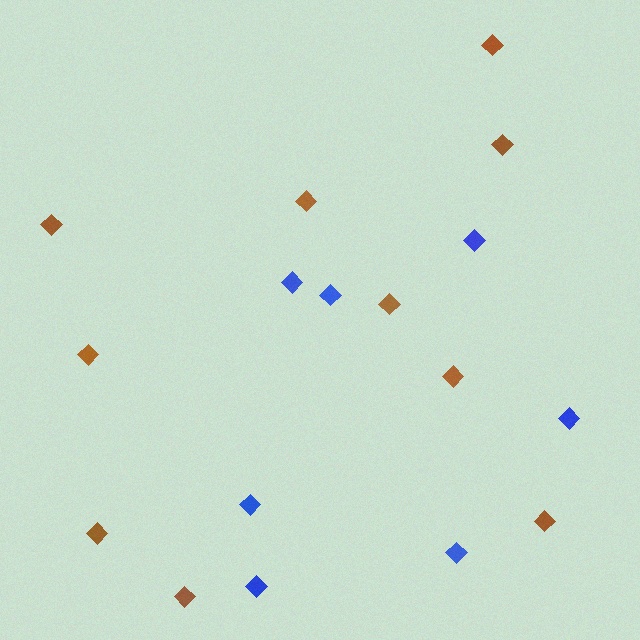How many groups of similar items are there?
There are 2 groups: one group of brown diamonds (10) and one group of blue diamonds (7).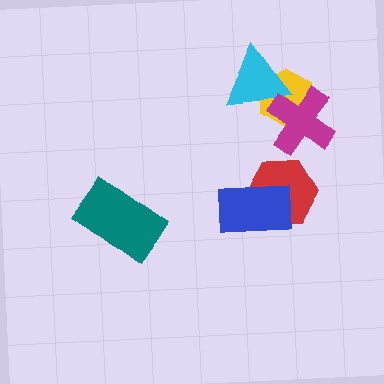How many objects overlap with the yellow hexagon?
2 objects overlap with the yellow hexagon.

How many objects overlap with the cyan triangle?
2 objects overlap with the cyan triangle.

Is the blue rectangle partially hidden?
No, no other shape covers it.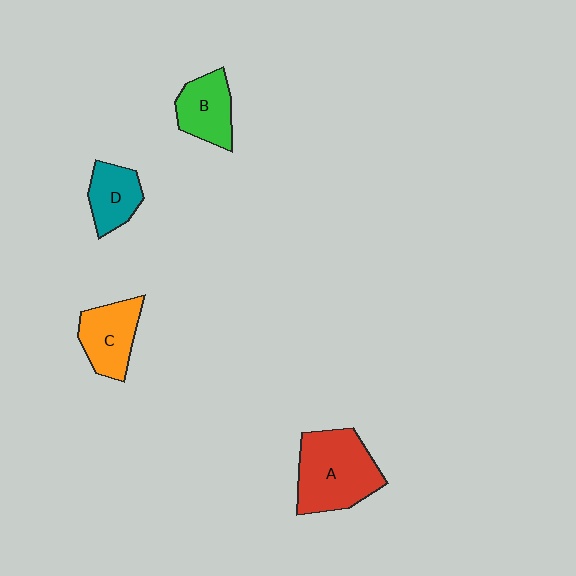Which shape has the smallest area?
Shape D (teal).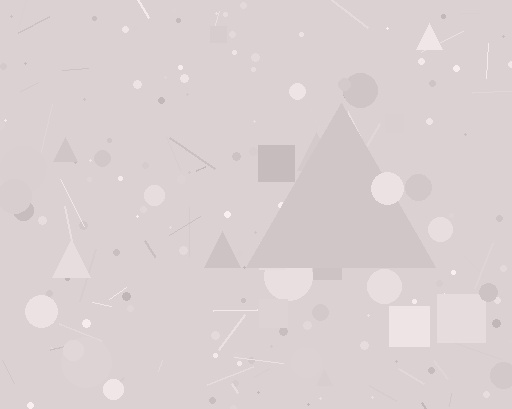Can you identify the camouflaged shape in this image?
The camouflaged shape is a triangle.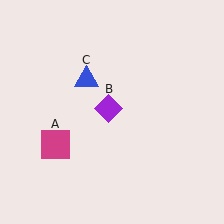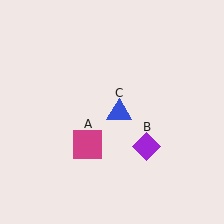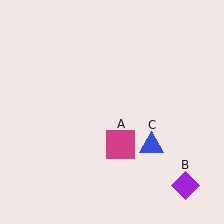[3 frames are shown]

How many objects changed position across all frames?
3 objects changed position: magenta square (object A), purple diamond (object B), blue triangle (object C).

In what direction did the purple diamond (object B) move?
The purple diamond (object B) moved down and to the right.